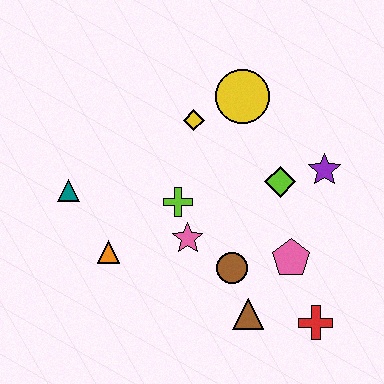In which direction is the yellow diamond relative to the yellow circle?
The yellow diamond is to the left of the yellow circle.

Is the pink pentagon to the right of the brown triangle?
Yes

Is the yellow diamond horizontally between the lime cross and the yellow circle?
Yes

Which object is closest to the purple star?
The lime diamond is closest to the purple star.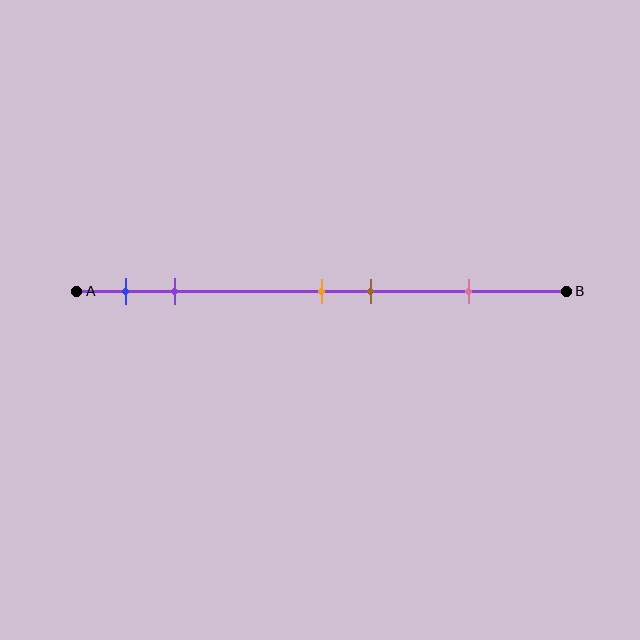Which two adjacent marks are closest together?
The orange and brown marks are the closest adjacent pair.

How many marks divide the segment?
There are 5 marks dividing the segment.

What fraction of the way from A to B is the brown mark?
The brown mark is approximately 60% (0.6) of the way from A to B.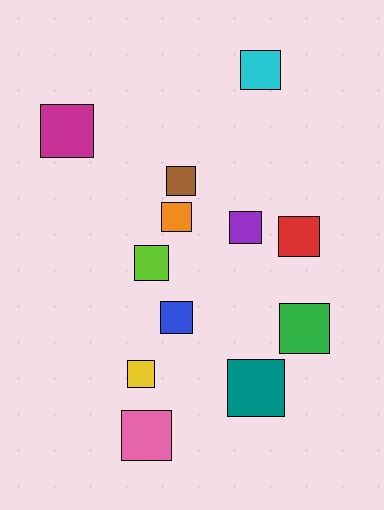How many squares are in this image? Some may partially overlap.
There are 12 squares.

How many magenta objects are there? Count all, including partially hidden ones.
There is 1 magenta object.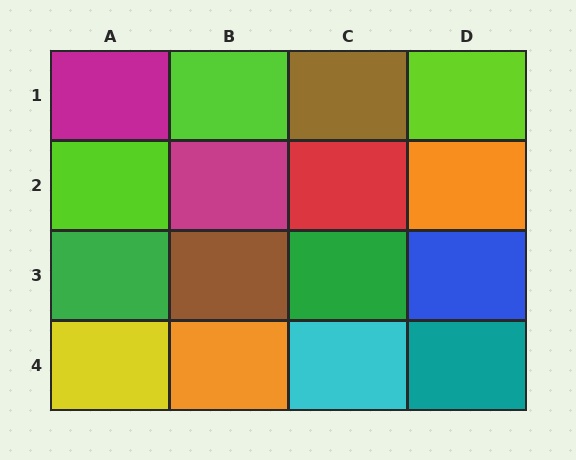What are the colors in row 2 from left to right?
Lime, magenta, red, orange.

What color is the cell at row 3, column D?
Blue.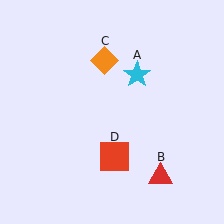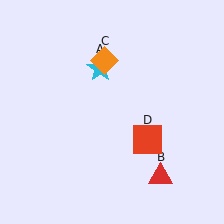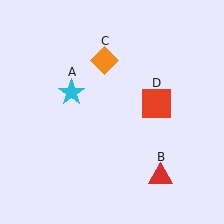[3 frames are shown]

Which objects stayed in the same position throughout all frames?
Red triangle (object B) and orange diamond (object C) remained stationary.